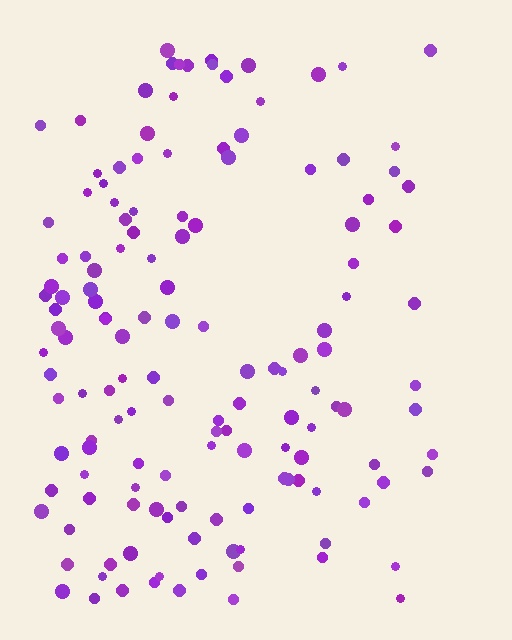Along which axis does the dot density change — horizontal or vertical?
Horizontal.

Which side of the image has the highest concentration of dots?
The left.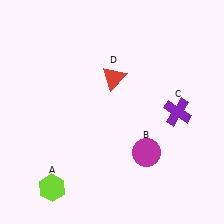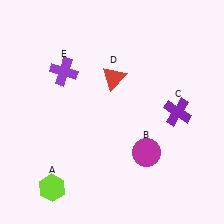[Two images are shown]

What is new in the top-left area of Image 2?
A purple cross (E) was added in the top-left area of Image 2.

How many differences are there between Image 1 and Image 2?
There is 1 difference between the two images.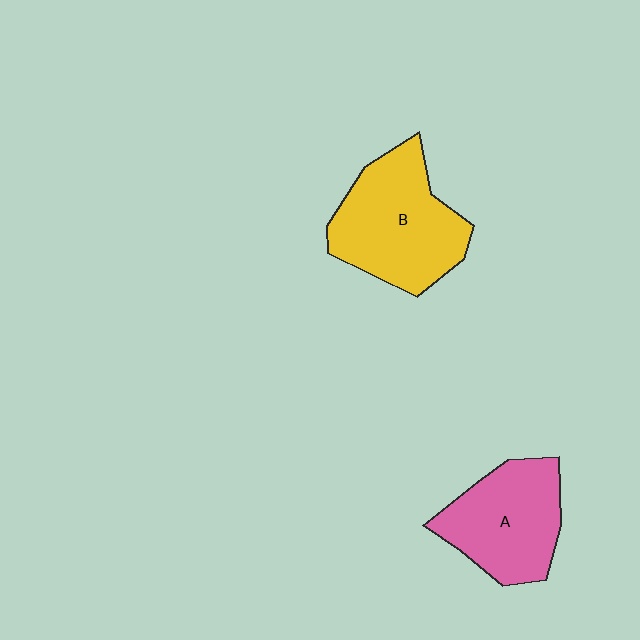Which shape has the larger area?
Shape B (yellow).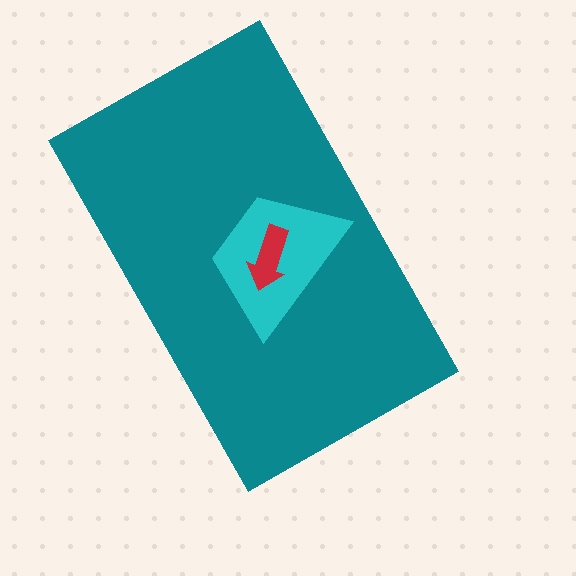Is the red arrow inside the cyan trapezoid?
Yes.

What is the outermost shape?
The teal rectangle.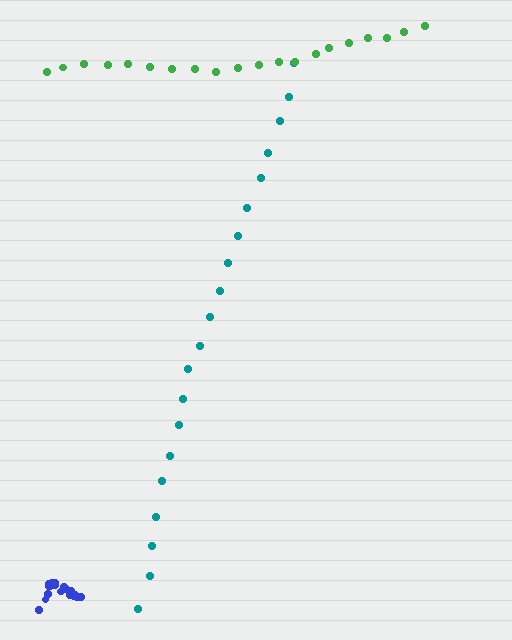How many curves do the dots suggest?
There are 3 distinct paths.